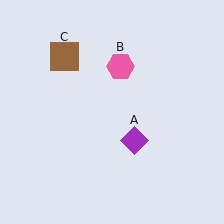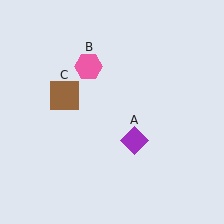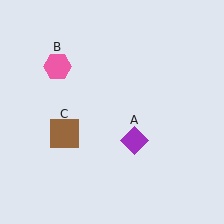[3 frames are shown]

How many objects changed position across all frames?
2 objects changed position: pink hexagon (object B), brown square (object C).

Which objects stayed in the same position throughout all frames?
Purple diamond (object A) remained stationary.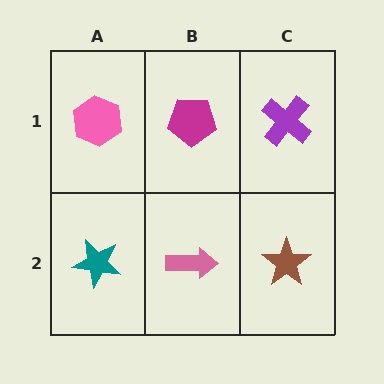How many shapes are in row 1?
3 shapes.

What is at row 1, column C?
A purple cross.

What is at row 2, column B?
A pink arrow.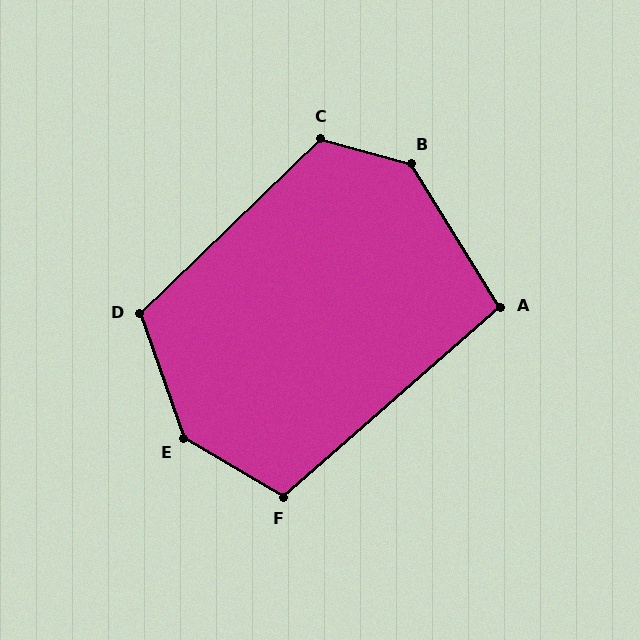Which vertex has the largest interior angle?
E, at approximately 140 degrees.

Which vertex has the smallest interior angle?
A, at approximately 99 degrees.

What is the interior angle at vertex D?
Approximately 114 degrees (obtuse).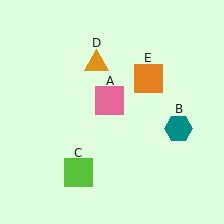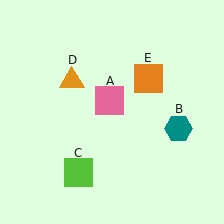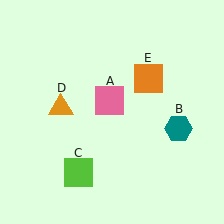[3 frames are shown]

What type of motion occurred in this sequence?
The orange triangle (object D) rotated counterclockwise around the center of the scene.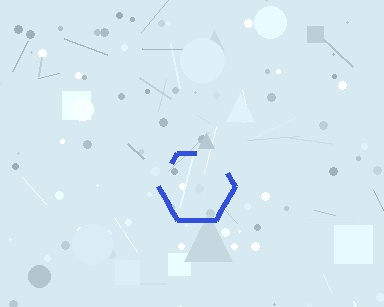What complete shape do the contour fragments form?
The contour fragments form a hexagon.